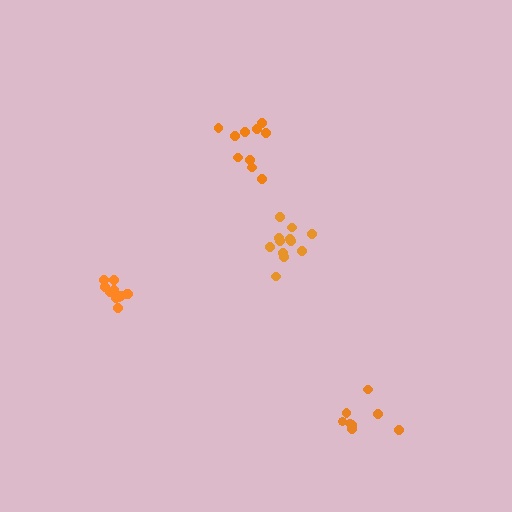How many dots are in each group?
Group 1: 11 dots, Group 2: 10 dots, Group 3: 12 dots, Group 4: 8 dots (41 total).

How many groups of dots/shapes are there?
There are 4 groups.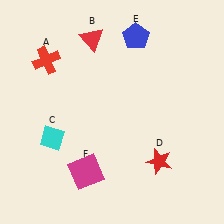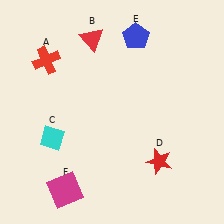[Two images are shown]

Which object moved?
The magenta square (F) moved left.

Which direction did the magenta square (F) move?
The magenta square (F) moved left.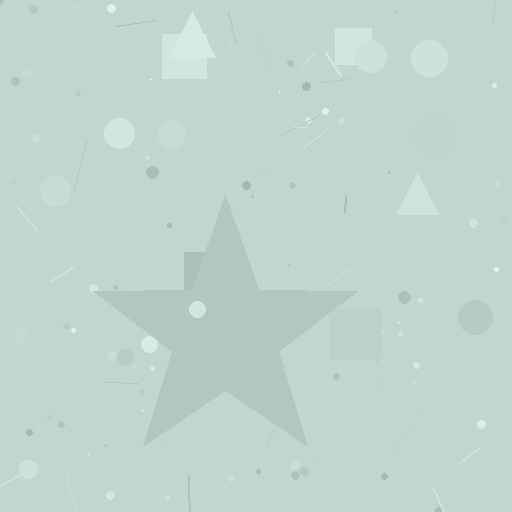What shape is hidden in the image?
A star is hidden in the image.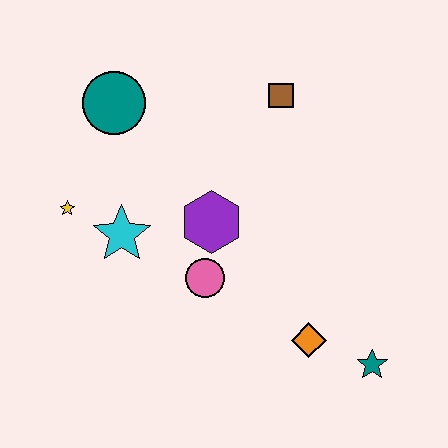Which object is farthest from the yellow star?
The teal star is farthest from the yellow star.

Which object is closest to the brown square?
The purple hexagon is closest to the brown square.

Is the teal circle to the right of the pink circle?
No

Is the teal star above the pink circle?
No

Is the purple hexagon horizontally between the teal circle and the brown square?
Yes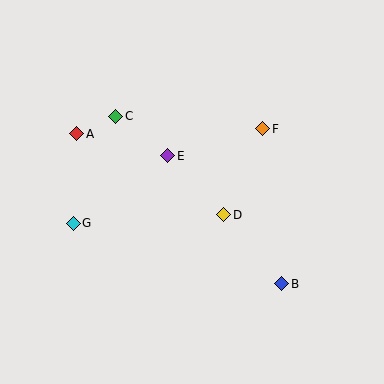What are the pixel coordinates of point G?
Point G is at (73, 223).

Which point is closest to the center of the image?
Point D at (224, 215) is closest to the center.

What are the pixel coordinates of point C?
Point C is at (116, 116).